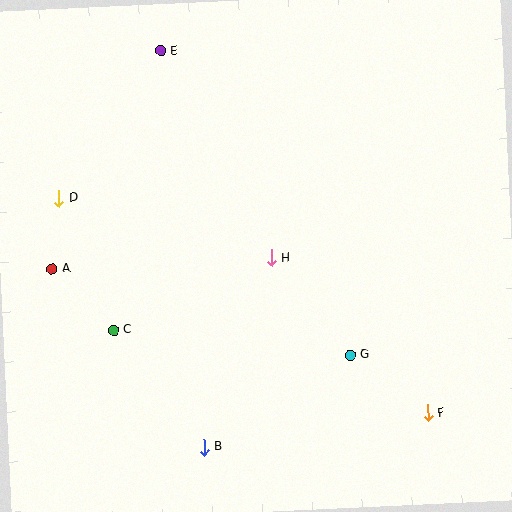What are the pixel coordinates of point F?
Point F is at (428, 413).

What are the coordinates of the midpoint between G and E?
The midpoint between G and E is at (255, 203).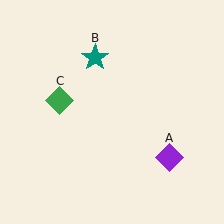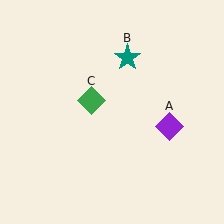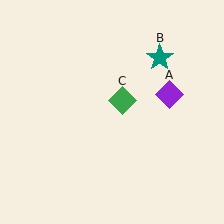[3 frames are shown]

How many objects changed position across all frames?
3 objects changed position: purple diamond (object A), teal star (object B), green diamond (object C).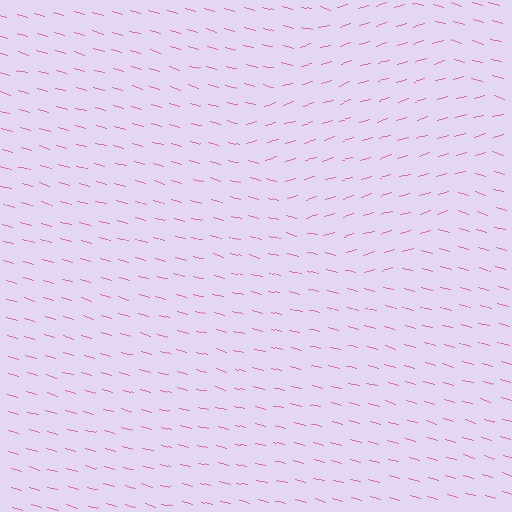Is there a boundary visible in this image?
Yes, there is a texture boundary formed by a change in line orientation.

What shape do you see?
I see a diamond.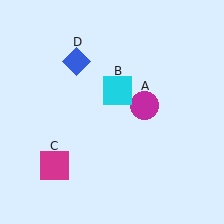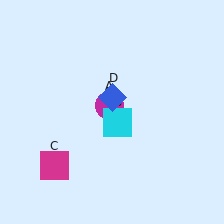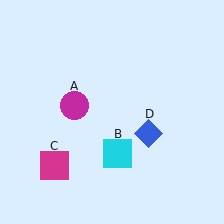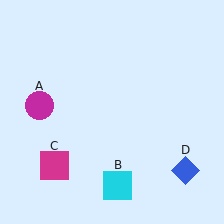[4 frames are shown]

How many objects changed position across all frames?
3 objects changed position: magenta circle (object A), cyan square (object B), blue diamond (object D).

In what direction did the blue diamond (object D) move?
The blue diamond (object D) moved down and to the right.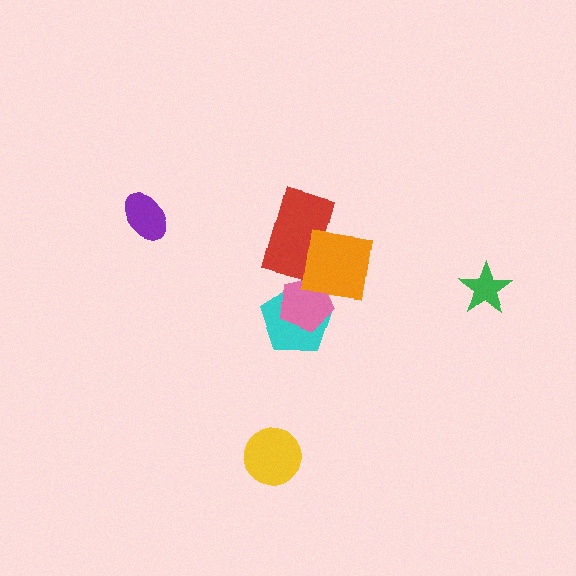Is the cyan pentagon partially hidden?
Yes, it is partially covered by another shape.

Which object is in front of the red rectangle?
The orange square is in front of the red rectangle.